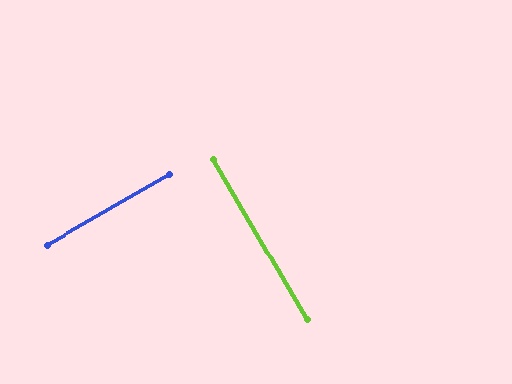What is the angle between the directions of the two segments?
Approximately 89 degrees.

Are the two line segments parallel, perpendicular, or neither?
Perpendicular — they meet at approximately 89°.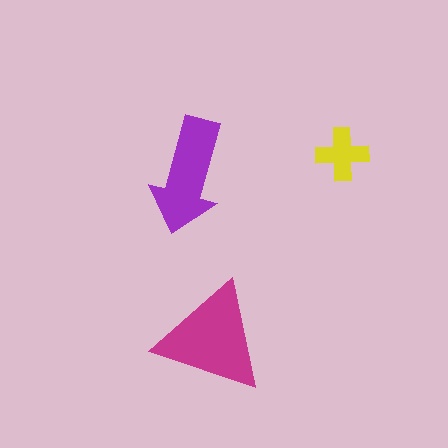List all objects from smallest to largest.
The yellow cross, the purple arrow, the magenta triangle.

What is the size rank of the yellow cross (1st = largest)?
3rd.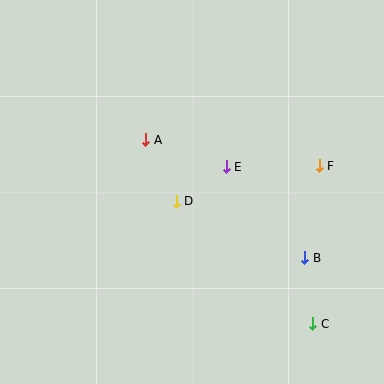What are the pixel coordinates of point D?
Point D is at (176, 202).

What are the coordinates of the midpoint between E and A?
The midpoint between E and A is at (186, 153).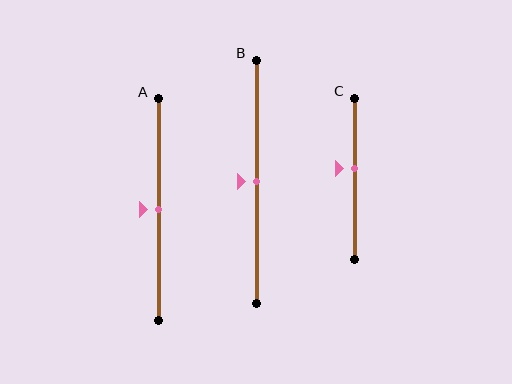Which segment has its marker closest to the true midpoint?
Segment A has its marker closest to the true midpoint.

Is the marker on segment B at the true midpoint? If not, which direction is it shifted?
Yes, the marker on segment B is at the true midpoint.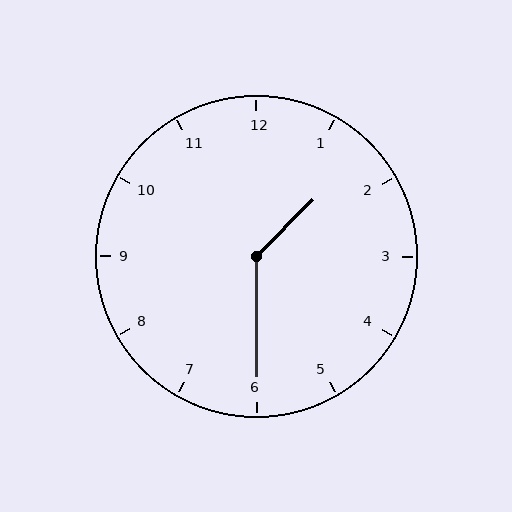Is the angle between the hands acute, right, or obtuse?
It is obtuse.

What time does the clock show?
1:30.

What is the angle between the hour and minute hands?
Approximately 135 degrees.